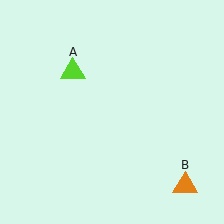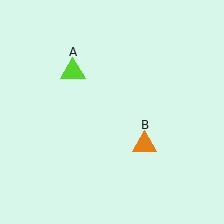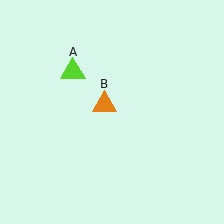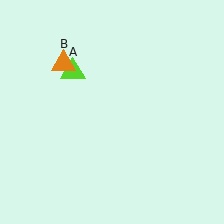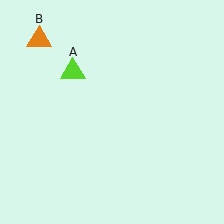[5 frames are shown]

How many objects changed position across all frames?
1 object changed position: orange triangle (object B).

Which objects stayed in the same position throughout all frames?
Lime triangle (object A) remained stationary.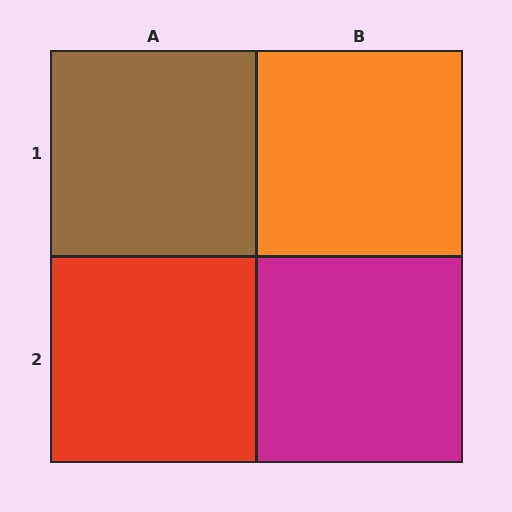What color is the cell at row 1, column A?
Brown.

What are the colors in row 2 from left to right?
Red, magenta.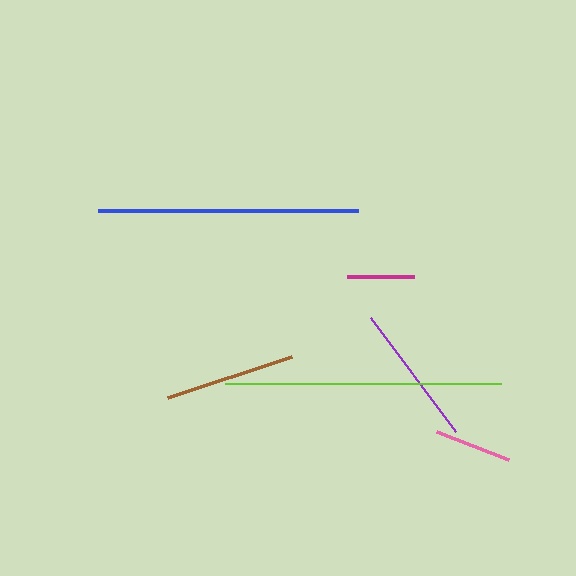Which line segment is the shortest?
The magenta line is the shortest at approximately 67 pixels.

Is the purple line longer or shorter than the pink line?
The purple line is longer than the pink line.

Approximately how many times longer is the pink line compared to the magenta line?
The pink line is approximately 1.2 times the length of the magenta line.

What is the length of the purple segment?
The purple segment is approximately 143 pixels long.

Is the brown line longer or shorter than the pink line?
The brown line is longer than the pink line.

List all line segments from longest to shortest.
From longest to shortest: lime, blue, purple, brown, pink, magenta.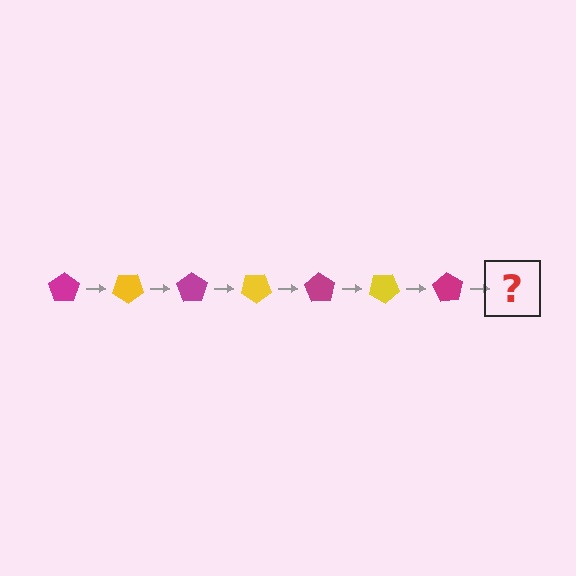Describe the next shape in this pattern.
It should be a yellow pentagon, rotated 245 degrees from the start.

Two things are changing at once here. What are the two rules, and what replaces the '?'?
The two rules are that it rotates 35 degrees each step and the color cycles through magenta and yellow. The '?' should be a yellow pentagon, rotated 245 degrees from the start.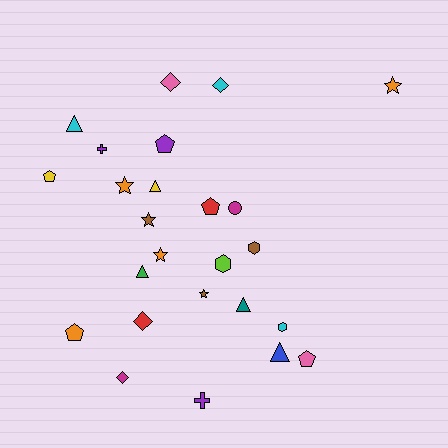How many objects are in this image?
There are 25 objects.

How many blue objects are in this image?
There is 1 blue object.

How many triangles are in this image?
There are 5 triangles.